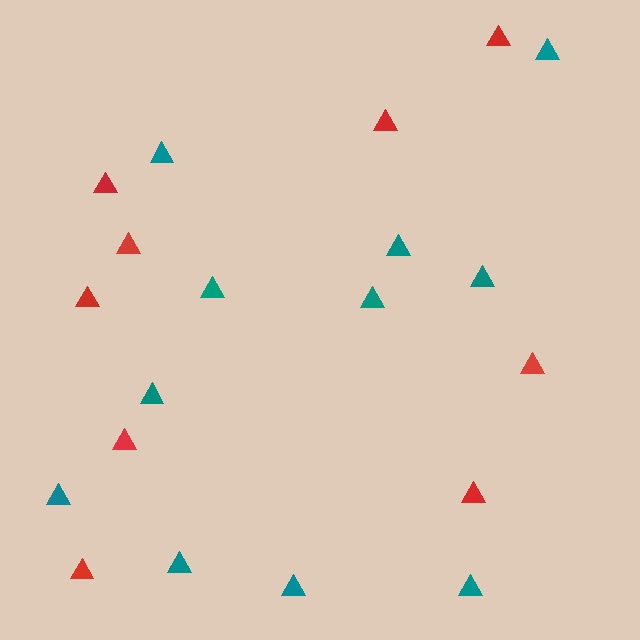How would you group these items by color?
There are 2 groups: one group of teal triangles (11) and one group of red triangles (9).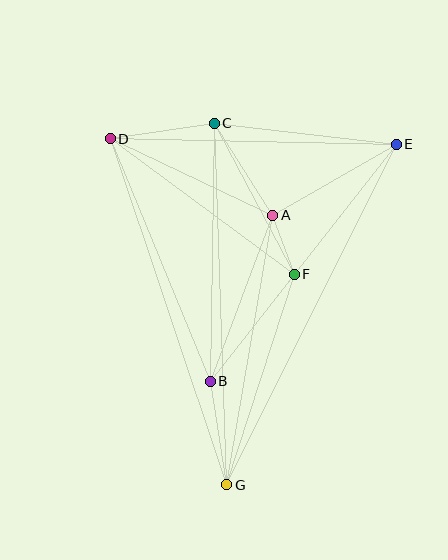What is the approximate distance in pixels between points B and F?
The distance between B and F is approximately 136 pixels.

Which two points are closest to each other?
Points A and F are closest to each other.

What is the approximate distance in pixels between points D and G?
The distance between D and G is approximately 365 pixels.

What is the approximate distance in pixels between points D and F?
The distance between D and F is approximately 229 pixels.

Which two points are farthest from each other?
Points E and G are farthest from each other.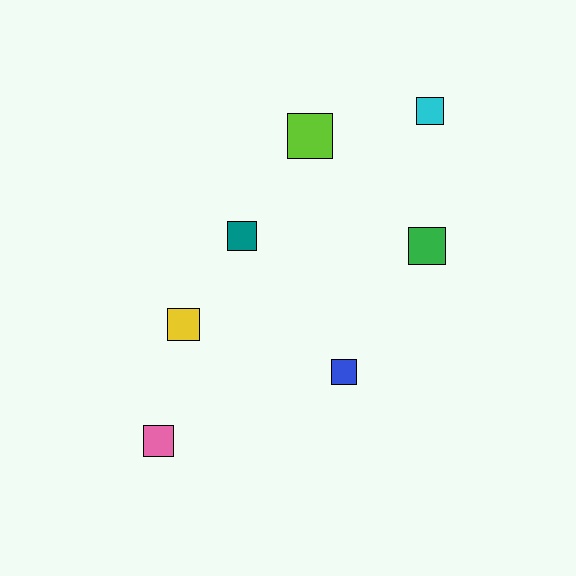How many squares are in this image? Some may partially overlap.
There are 7 squares.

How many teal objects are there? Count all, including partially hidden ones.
There is 1 teal object.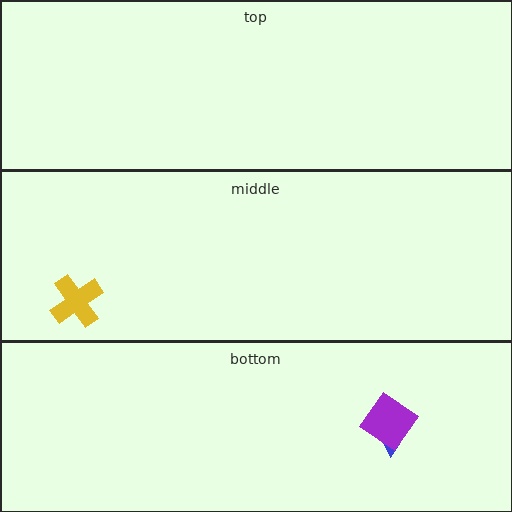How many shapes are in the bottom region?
2.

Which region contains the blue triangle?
The bottom region.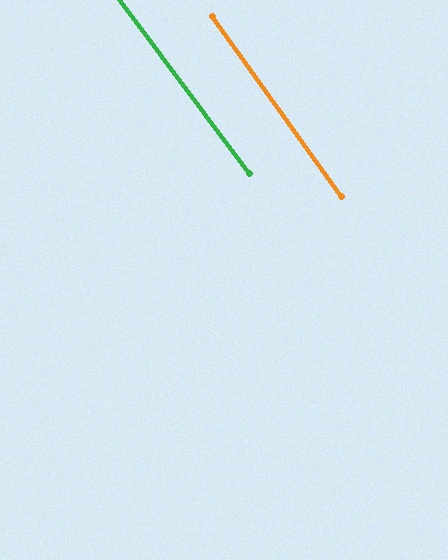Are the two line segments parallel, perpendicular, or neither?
Parallel — their directions differ by only 0.7°.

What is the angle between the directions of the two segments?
Approximately 1 degree.